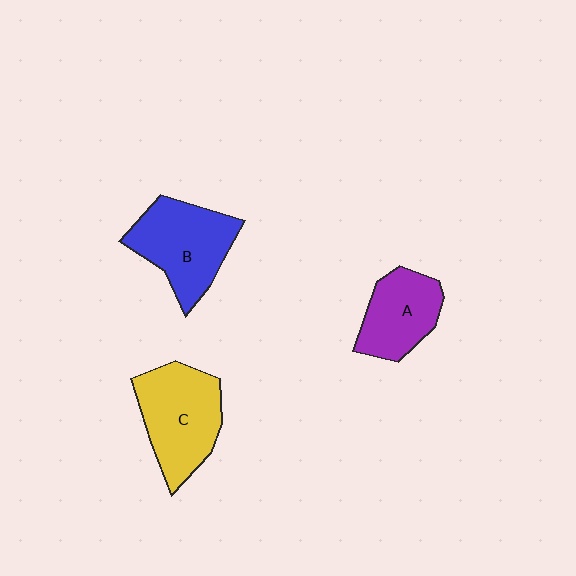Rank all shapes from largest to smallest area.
From largest to smallest: C (yellow), B (blue), A (purple).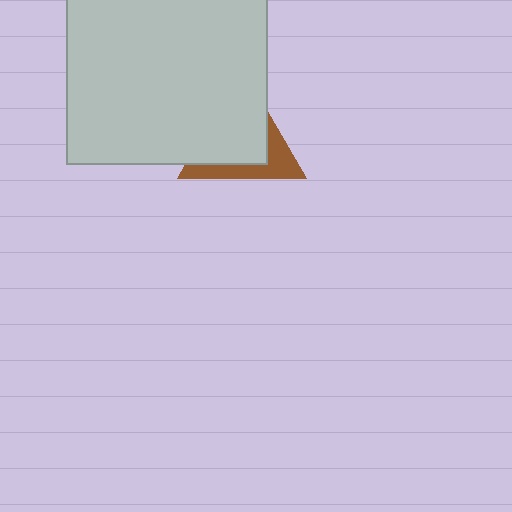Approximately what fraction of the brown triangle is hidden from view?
Roughly 65% of the brown triangle is hidden behind the light gray square.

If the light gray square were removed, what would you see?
You would see the complete brown triangle.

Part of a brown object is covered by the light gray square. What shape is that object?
It is a triangle.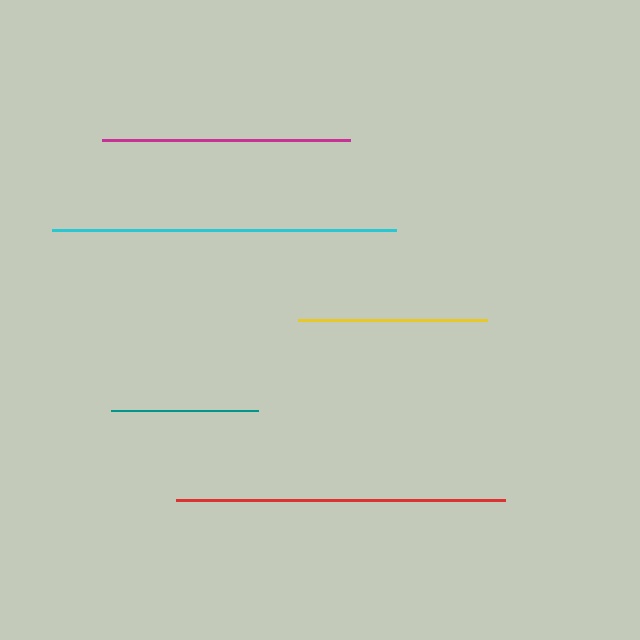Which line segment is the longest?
The cyan line is the longest at approximately 344 pixels.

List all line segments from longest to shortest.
From longest to shortest: cyan, red, magenta, yellow, teal.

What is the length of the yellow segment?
The yellow segment is approximately 189 pixels long.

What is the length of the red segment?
The red segment is approximately 329 pixels long.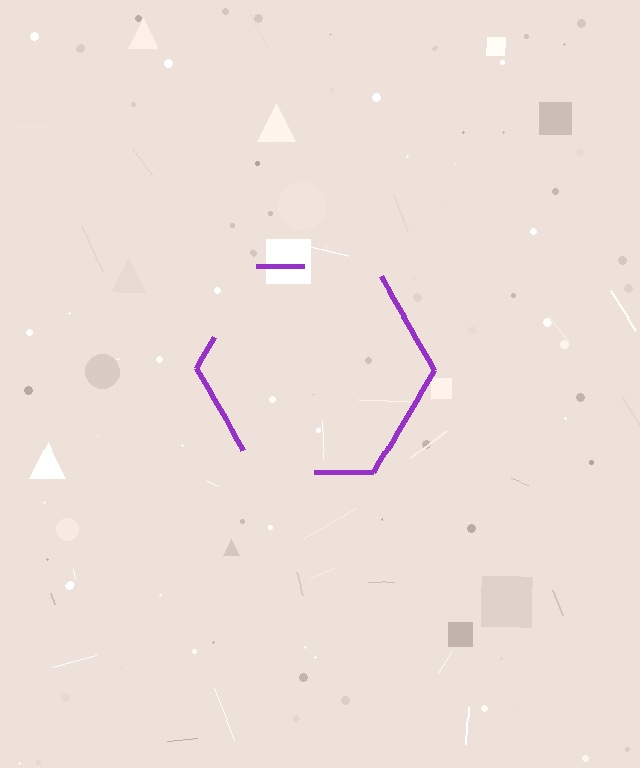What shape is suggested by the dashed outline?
The dashed outline suggests a hexagon.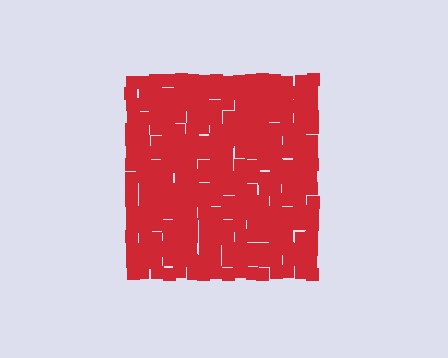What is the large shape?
The large shape is a square.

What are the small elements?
The small elements are squares.